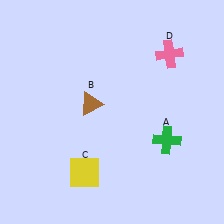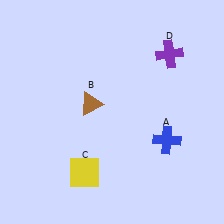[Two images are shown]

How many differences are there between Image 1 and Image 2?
There are 2 differences between the two images.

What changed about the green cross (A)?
In Image 1, A is green. In Image 2, it changed to blue.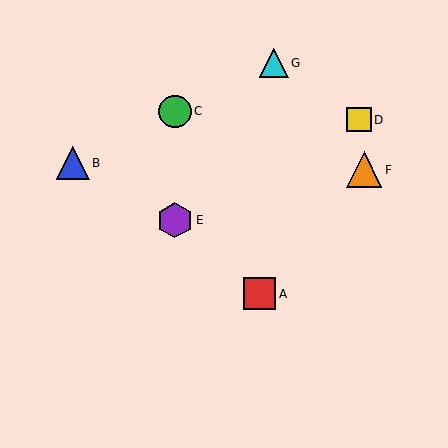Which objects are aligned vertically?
Objects C, E are aligned vertically.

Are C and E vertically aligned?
Yes, both are at x≈175.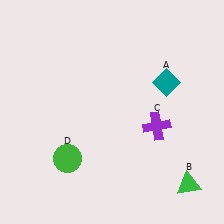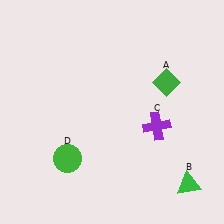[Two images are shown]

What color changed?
The diamond (A) changed from teal in Image 1 to green in Image 2.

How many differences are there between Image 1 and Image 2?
There is 1 difference between the two images.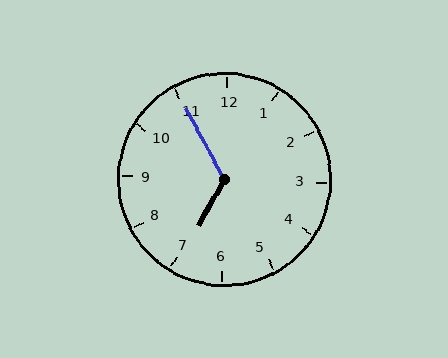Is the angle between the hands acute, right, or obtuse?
It is obtuse.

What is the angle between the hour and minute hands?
Approximately 122 degrees.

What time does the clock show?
6:55.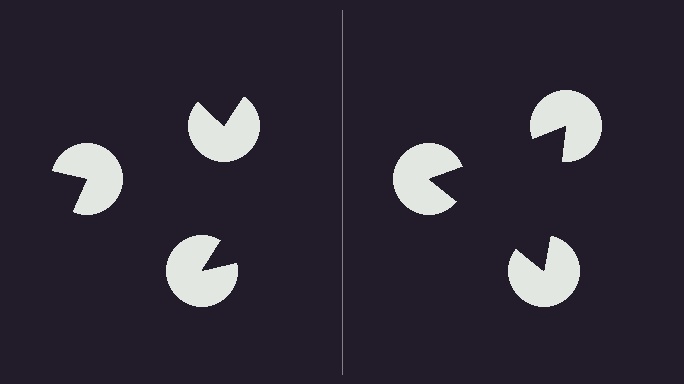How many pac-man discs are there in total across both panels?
6 — 3 on each side.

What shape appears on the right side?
An illusory triangle.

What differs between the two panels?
The pac-man discs are positioned identically on both sides; only the wedge orientations differ. On the right they align to a triangle; on the left they are misaligned.